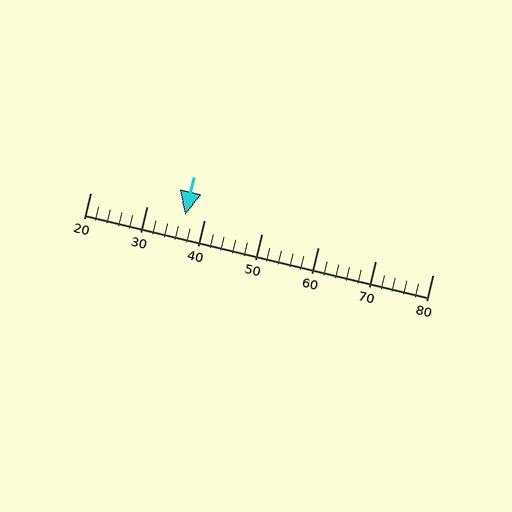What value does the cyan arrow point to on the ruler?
The cyan arrow points to approximately 37.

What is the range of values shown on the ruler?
The ruler shows values from 20 to 80.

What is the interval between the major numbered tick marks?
The major tick marks are spaced 10 units apart.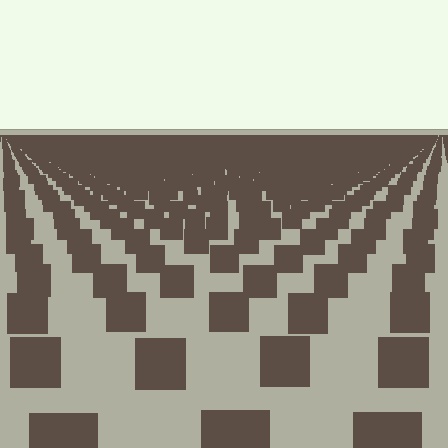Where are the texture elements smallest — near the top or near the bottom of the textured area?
Near the top.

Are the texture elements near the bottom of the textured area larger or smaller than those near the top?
Larger. Near the bottom, elements are closer to the viewer and appear at a bigger on-screen size.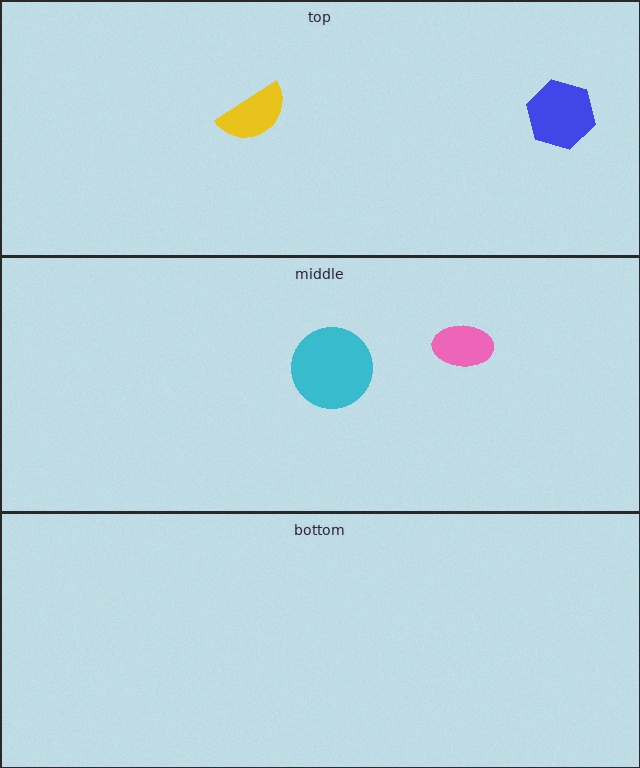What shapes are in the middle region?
The cyan circle, the pink ellipse.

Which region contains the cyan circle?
The middle region.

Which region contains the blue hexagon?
The top region.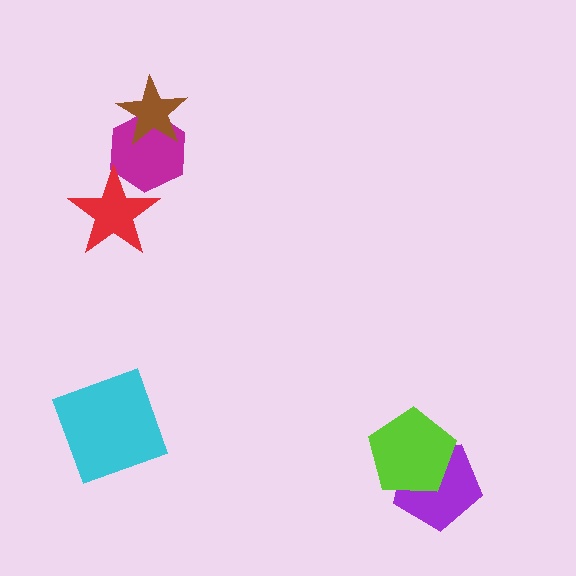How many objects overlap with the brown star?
1 object overlaps with the brown star.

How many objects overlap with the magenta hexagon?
2 objects overlap with the magenta hexagon.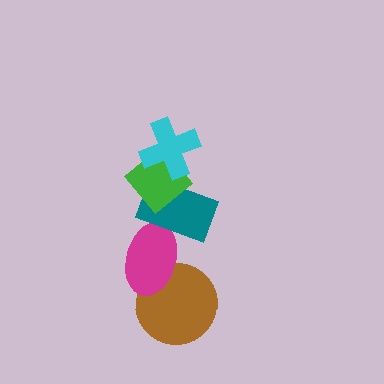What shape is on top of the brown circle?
The magenta ellipse is on top of the brown circle.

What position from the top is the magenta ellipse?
The magenta ellipse is 4th from the top.